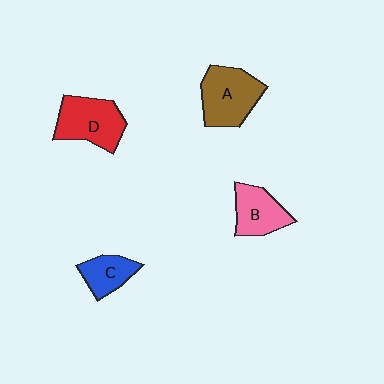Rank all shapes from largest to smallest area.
From largest to smallest: A (brown), D (red), B (pink), C (blue).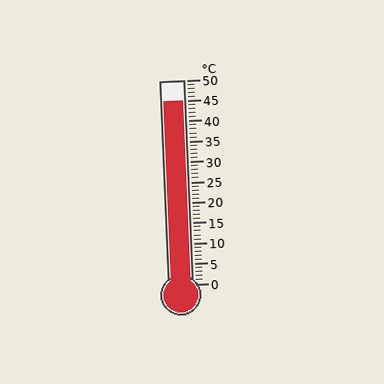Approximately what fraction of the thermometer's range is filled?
The thermometer is filled to approximately 90% of its range.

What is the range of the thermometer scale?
The thermometer scale ranges from 0°C to 50°C.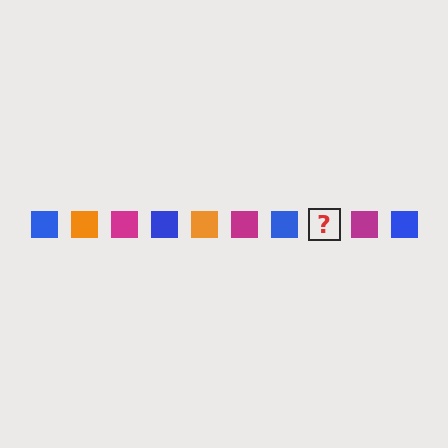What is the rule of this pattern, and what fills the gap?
The rule is that the pattern cycles through blue, orange, magenta squares. The gap should be filled with an orange square.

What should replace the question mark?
The question mark should be replaced with an orange square.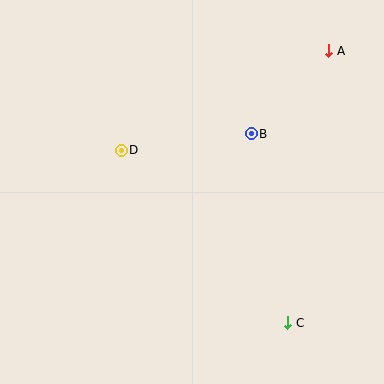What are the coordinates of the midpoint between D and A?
The midpoint between D and A is at (225, 101).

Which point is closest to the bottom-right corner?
Point C is closest to the bottom-right corner.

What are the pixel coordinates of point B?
Point B is at (251, 134).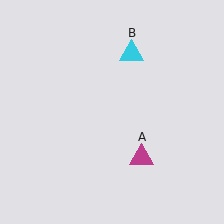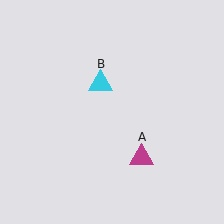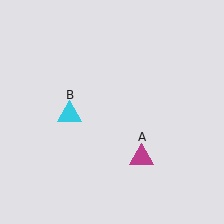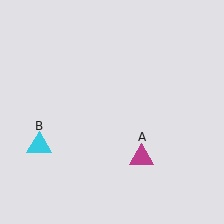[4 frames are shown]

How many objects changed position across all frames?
1 object changed position: cyan triangle (object B).